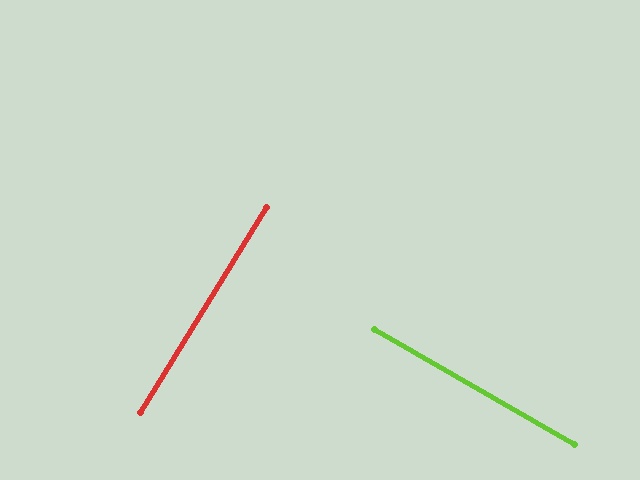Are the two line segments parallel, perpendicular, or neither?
Perpendicular — they meet at approximately 88°.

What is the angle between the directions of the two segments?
Approximately 88 degrees.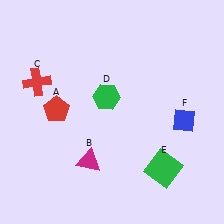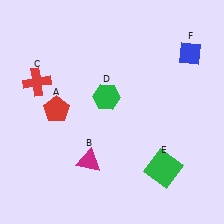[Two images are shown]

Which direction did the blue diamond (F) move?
The blue diamond (F) moved up.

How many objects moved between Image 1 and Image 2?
1 object moved between the two images.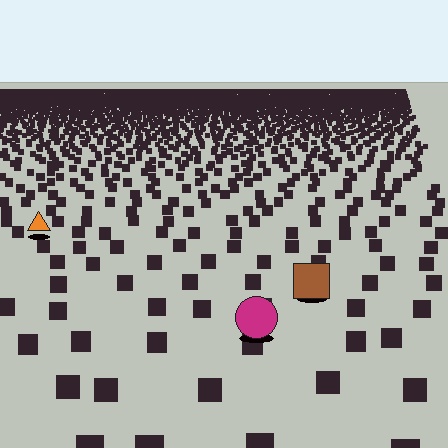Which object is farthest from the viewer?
The orange triangle is farthest from the viewer. It appears smaller and the ground texture around it is denser.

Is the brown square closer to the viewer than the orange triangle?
Yes. The brown square is closer — you can tell from the texture gradient: the ground texture is coarser near it.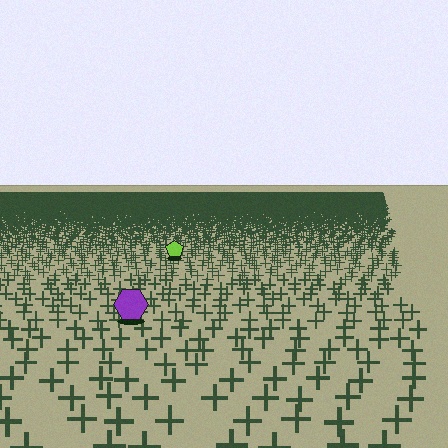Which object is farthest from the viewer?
The lime pentagon is farthest from the viewer. It appears smaller and the ground texture around it is denser.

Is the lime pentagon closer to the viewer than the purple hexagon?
No. The purple hexagon is closer — you can tell from the texture gradient: the ground texture is coarser near it.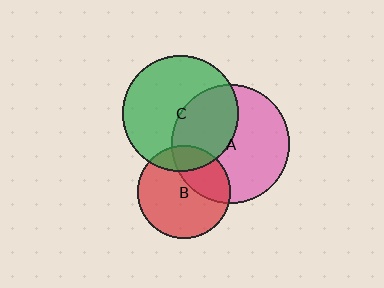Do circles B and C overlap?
Yes.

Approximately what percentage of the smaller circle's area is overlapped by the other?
Approximately 20%.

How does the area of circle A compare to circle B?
Approximately 1.6 times.